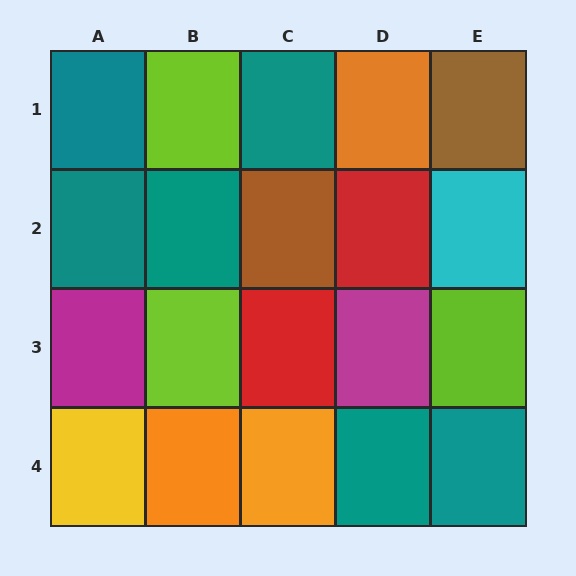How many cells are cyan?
1 cell is cyan.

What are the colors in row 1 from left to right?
Teal, lime, teal, orange, brown.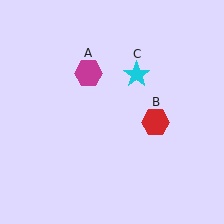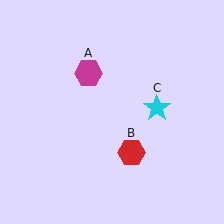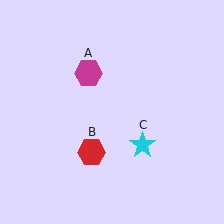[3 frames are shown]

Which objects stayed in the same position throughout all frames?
Magenta hexagon (object A) remained stationary.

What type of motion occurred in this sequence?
The red hexagon (object B), cyan star (object C) rotated clockwise around the center of the scene.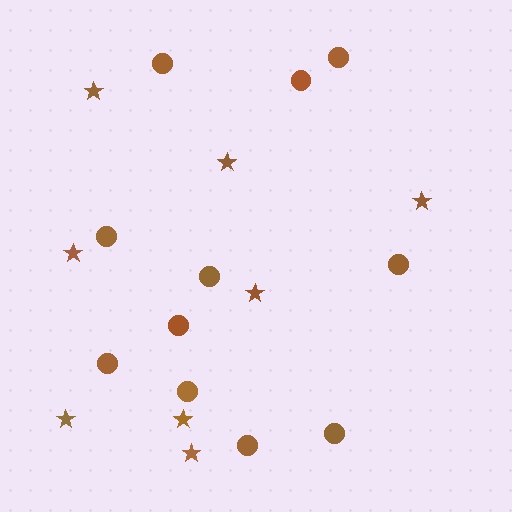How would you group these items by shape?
There are 2 groups: one group of circles (11) and one group of stars (8).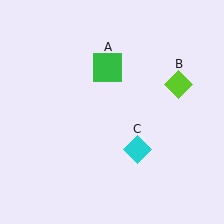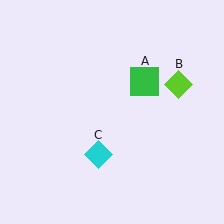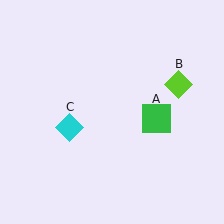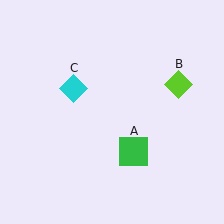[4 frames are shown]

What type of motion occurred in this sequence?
The green square (object A), cyan diamond (object C) rotated clockwise around the center of the scene.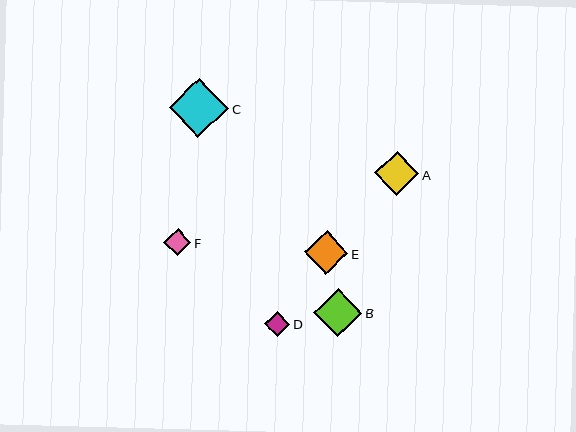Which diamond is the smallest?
Diamond D is the smallest with a size of approximately 25 pixels.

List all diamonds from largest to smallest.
From largest to smallest: C, B, A, E, F, D.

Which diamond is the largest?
Diamond C is the largest with a size of approximately 59 pixels.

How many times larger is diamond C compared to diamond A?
Diamond C is approximately 1.3 times the size of diamond A.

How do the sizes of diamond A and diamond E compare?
Diamond A and diamond E are approximately the same size.